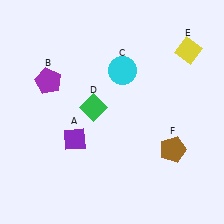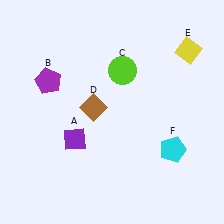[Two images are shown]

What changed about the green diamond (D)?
In Image 1, D is green. In Image 2, it changed to brown.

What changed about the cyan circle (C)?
In Image 1, C is cyan. In Image 2, it changed to lime.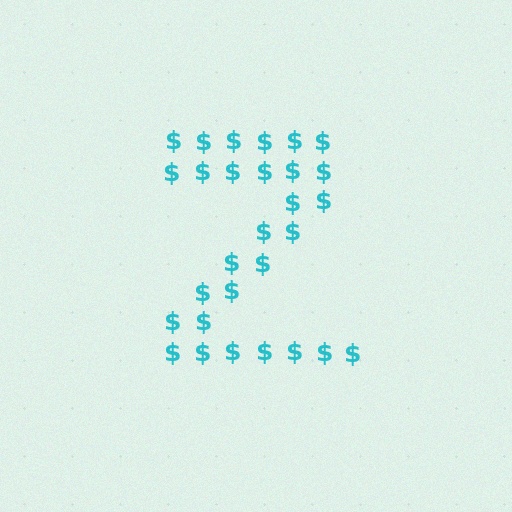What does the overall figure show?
The overall figure shows the letter Z.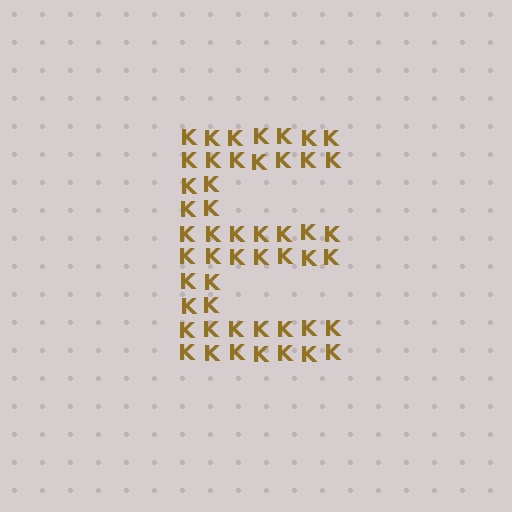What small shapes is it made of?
It is made of small letter K's.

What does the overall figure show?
The overall figure shows the letter E.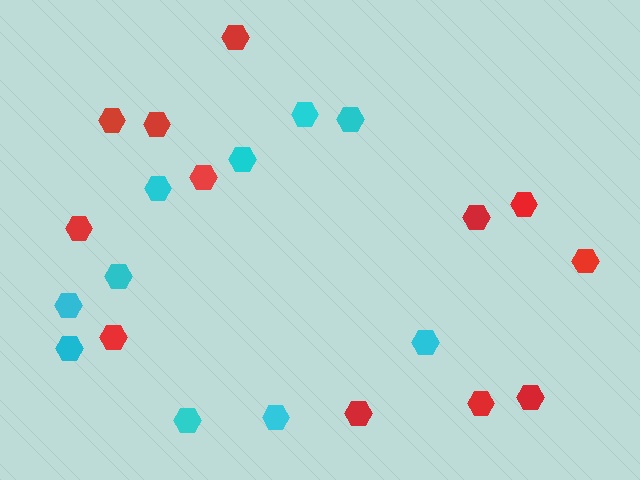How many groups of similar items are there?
There are 2 groups: one group of red hexagons (12) and one group of cyan hexagons (10).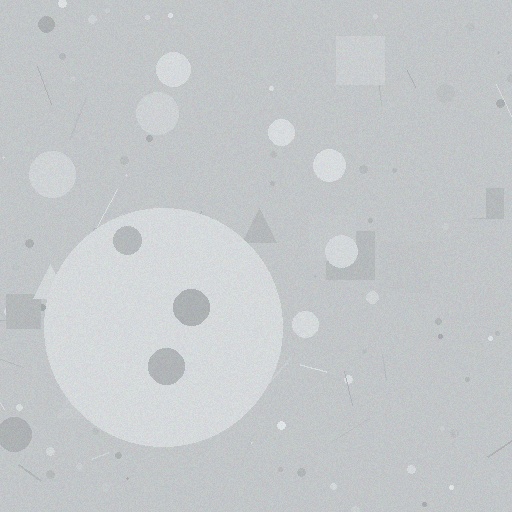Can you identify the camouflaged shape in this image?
The camouflaged shape is a circle.